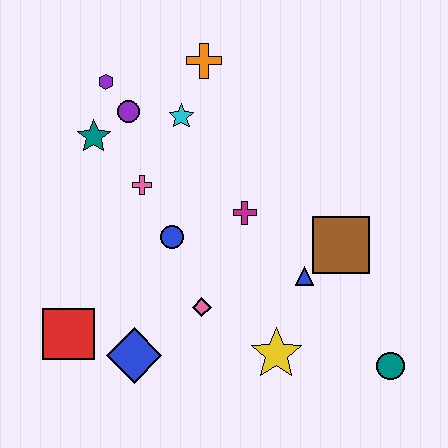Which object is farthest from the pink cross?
The teal circle is farthest from the pink cross.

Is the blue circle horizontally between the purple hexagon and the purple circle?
No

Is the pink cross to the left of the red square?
No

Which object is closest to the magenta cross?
The blue circle is closest to the magenta cross.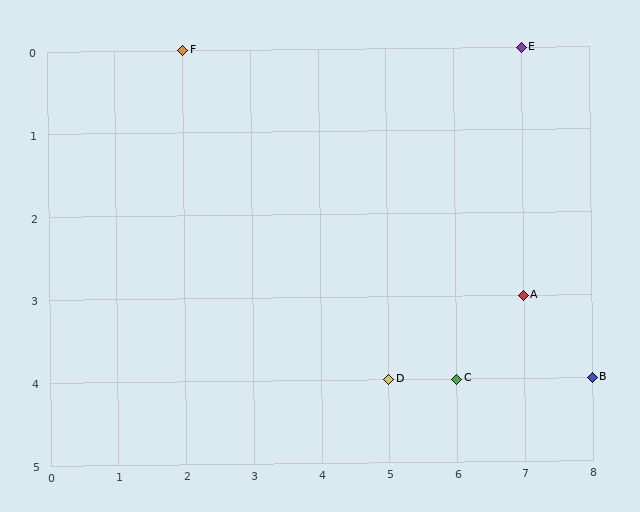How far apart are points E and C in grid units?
Points E and C are 1 column and 4 rows apart (about 4.1 grid units diagonally).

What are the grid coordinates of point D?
Point D is at grid coordinates (5, 4).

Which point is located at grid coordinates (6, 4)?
Point C is at (6, 4).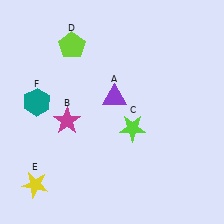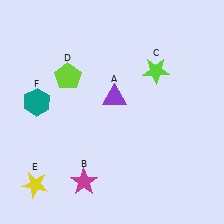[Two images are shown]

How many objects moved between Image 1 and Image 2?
3 objects moved between the two images.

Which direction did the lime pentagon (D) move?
The lime pentagon (D) moved down.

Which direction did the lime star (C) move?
The lime star (C) moved up.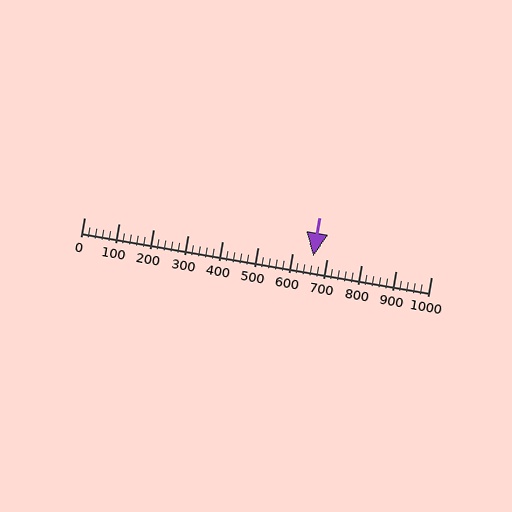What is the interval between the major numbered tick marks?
The major tick marks are spaced 100 units apart.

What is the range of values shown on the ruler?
The ruler shows values from 0 to 1000.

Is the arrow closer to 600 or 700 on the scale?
The arrow is closer to 700.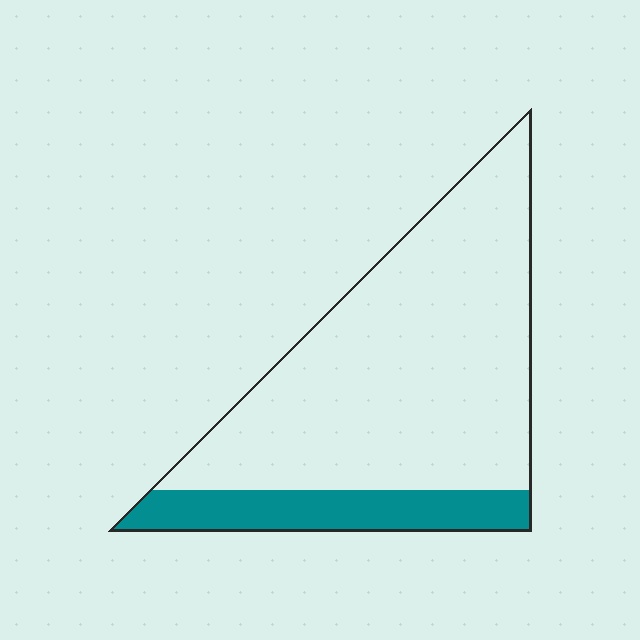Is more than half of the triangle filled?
No.